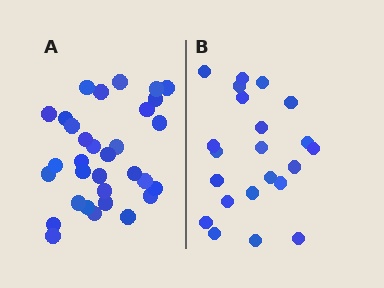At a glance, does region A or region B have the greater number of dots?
Region A (the left region) has more dots.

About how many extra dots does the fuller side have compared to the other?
Region A has roughly 10 or so more dots than region B.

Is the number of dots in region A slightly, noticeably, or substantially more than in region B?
Region A has substantially more. The ratio is roughly 1.5 to 1.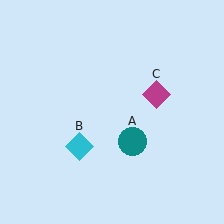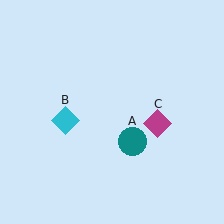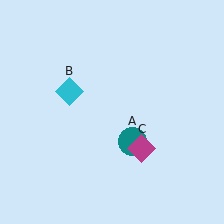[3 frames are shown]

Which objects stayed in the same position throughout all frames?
Teal circle (object A) remained stationary.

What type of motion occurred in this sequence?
The cyan diamond (object B), magenta diamond (object C) rotated clockwise around the center of the scene.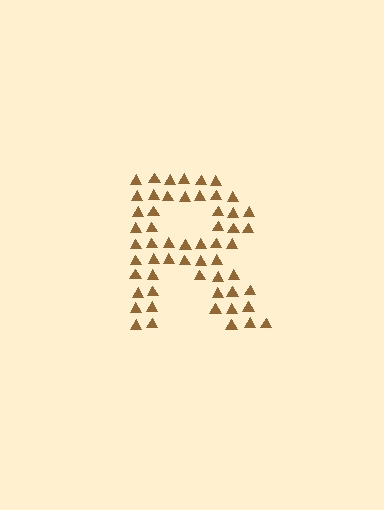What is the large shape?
The large shape is the letter R.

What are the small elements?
The small elements are triangles.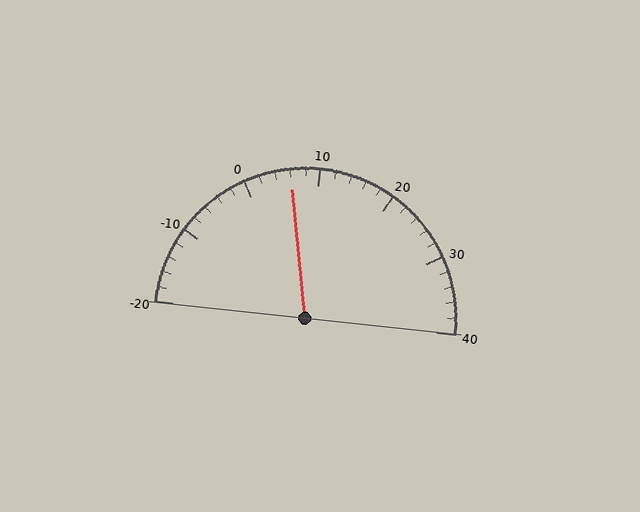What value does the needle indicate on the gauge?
The needle indicates approximately 6.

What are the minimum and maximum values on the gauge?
The gauge ranges from -20 to 40.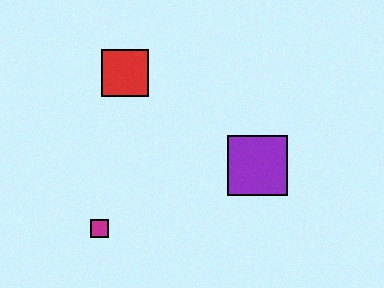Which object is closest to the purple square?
The red square is closest to the purple square.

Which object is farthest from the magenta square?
The purple square is farthest from the magenta square.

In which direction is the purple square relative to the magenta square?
The purple square is to the right of the magenta square.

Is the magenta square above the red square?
No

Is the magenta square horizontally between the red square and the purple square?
No